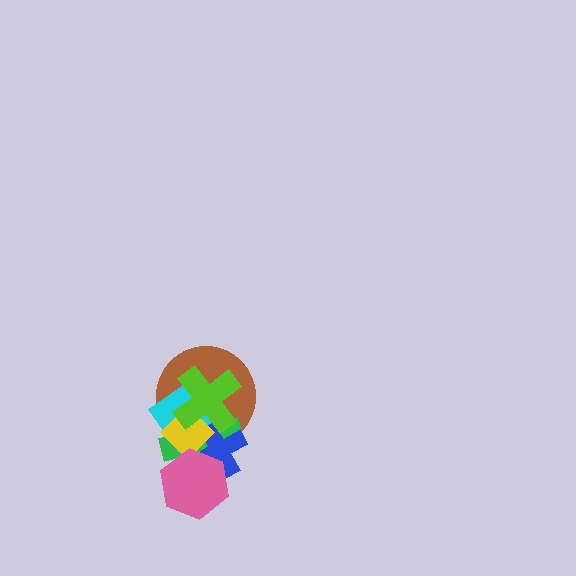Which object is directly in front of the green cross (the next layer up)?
The cyan diamond is directly in front of the green cross.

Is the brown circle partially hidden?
Yes, it is partially covered by another shape.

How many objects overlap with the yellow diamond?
6 objects overlap with the yellow diamond.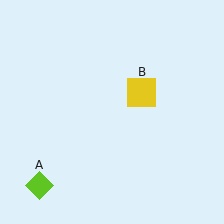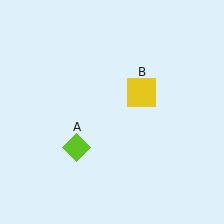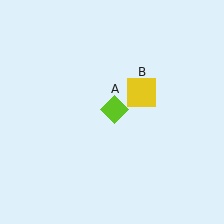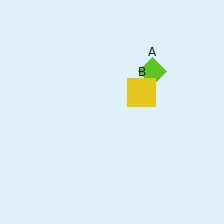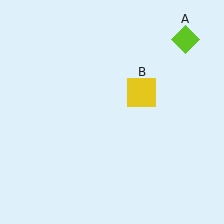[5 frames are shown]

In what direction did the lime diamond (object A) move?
The lime diamond (object A) moved up and to the right.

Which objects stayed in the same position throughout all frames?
Yellow square (object B) remained stationary.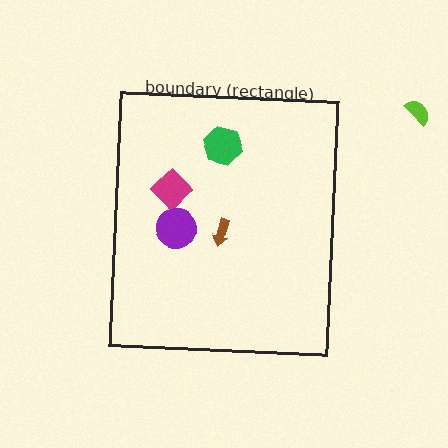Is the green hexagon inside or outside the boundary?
Inside.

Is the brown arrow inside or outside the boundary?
Inside.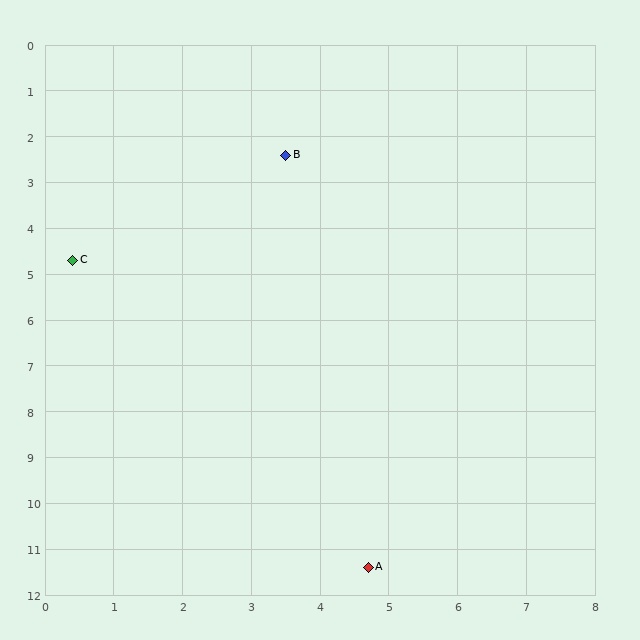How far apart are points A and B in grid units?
Points A and B are about 9.1 grid units apart.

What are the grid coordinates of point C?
Point C is at approximately (0.4, 4.7).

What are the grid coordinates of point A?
Point A is at approximately (4.7, 11.4).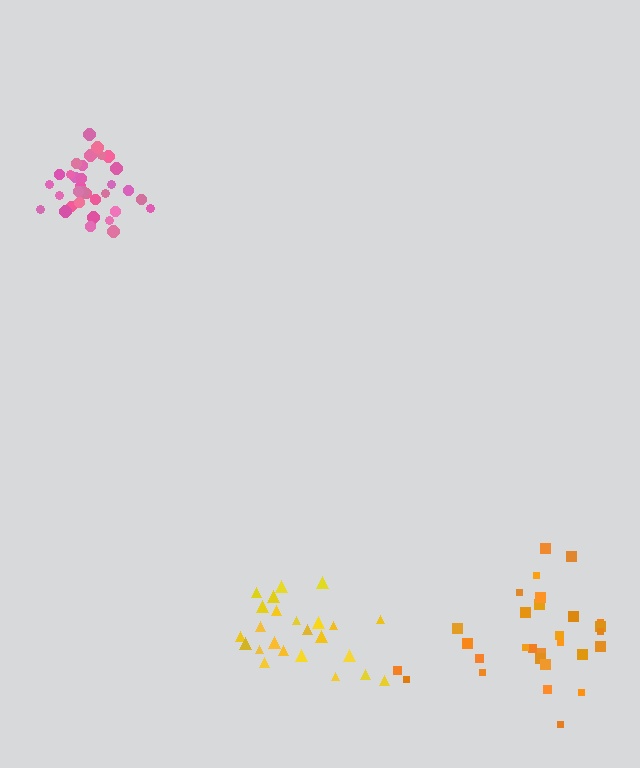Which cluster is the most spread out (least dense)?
Orange.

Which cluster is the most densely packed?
Pink.